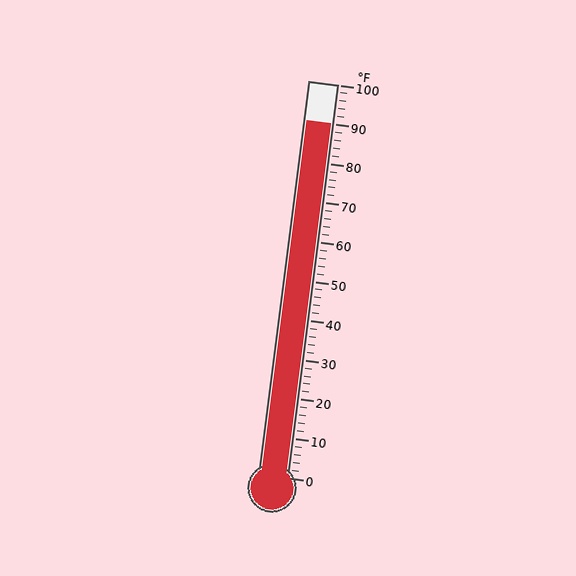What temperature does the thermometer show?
The thermometer shows approximately 90°F.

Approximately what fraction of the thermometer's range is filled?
The thermometer is filled to approximately 90% of its range.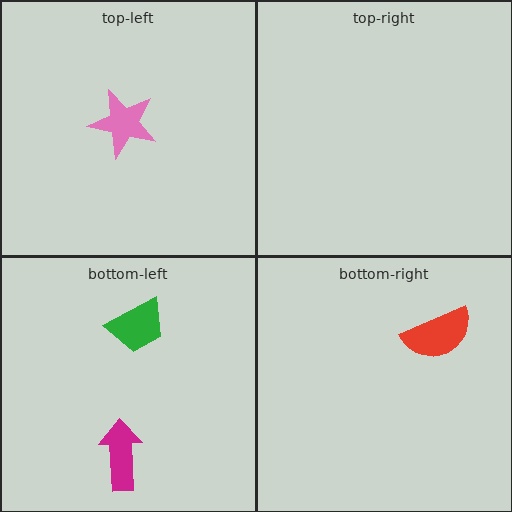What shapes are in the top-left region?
The pink star.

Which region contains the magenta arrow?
The bottom-left region.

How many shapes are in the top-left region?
1.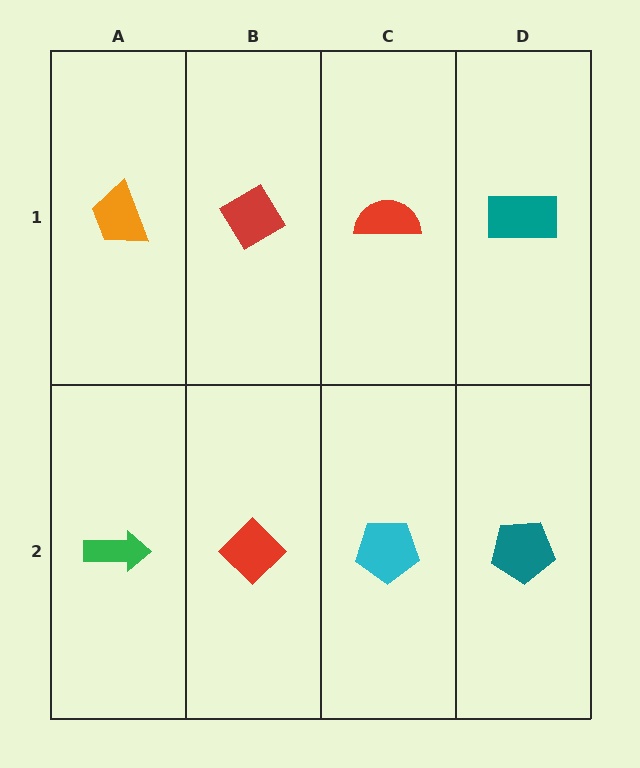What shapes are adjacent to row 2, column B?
A red diamond (row 1, column B), a green arrow (row 2, column A), a cyan pentagon (row 2, column C).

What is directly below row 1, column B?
A red diamond.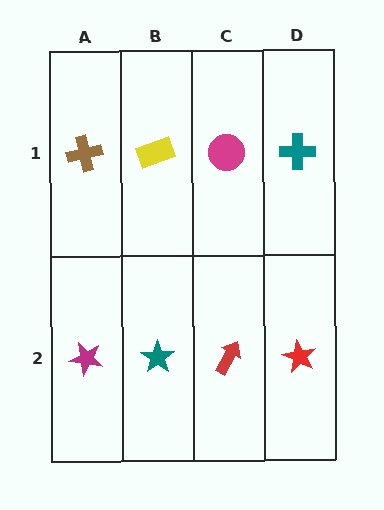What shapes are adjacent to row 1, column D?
A red star (row 2, column D), a magenta circle (row 1, column C).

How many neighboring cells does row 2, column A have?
2.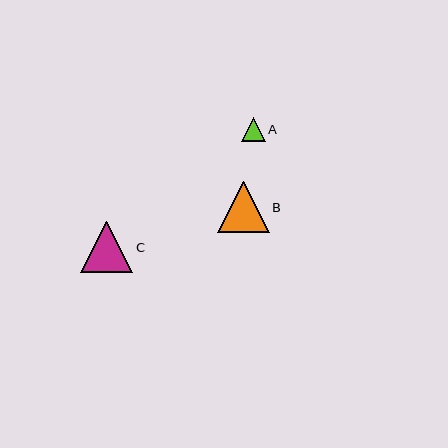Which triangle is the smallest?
Triangle A is the smallest with a size of approximately 24 pixels.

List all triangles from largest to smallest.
From largest to smallest: C, B, A.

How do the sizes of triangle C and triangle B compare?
Triangle C and triangle B are approximately the same size.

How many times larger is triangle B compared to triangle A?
Triangle B is approximately 2.1 times the size of triangle A.